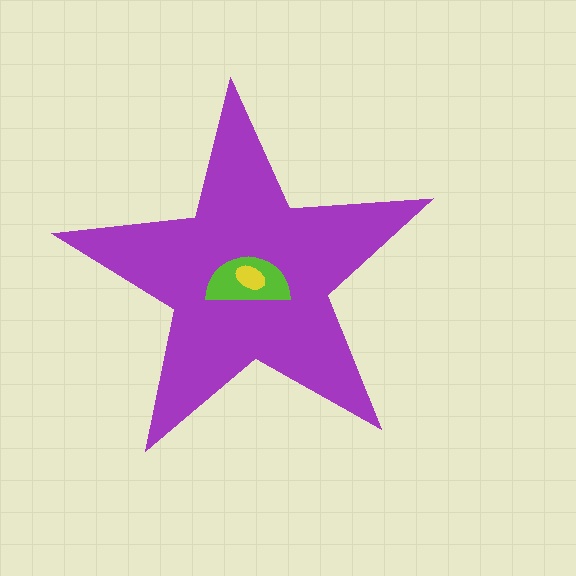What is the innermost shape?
The yellow ellipse.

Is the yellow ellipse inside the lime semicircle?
Yes.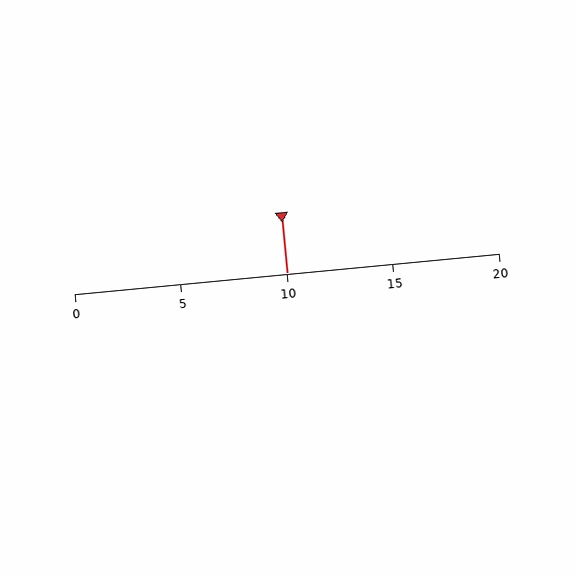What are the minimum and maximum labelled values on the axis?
The axis runs from 0 to 20.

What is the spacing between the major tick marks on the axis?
The major ticks are spaced 5 apart.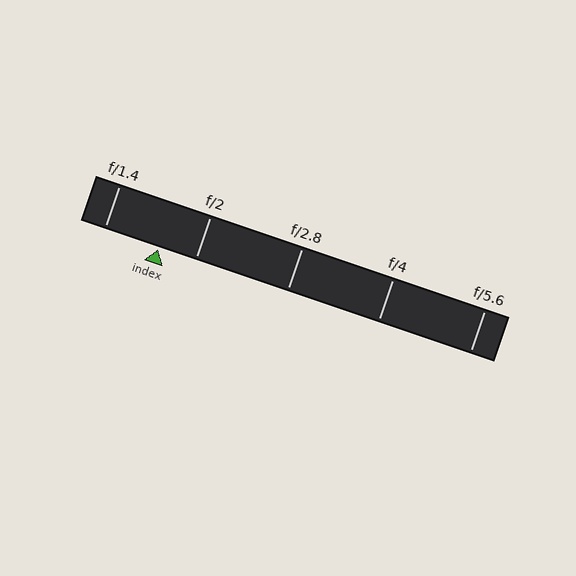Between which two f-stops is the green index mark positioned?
The index mark is between f/1.4 and f/2.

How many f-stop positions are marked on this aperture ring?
There are 5 f-stop positions marked.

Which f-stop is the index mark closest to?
The index mark is closest to f/2.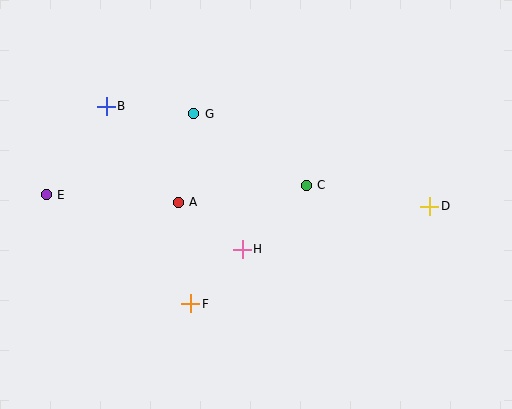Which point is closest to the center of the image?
Point H at (242, 249) is closest to the center.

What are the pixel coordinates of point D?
Point D is at (430, 206).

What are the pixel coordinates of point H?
Point H is at (242, 249).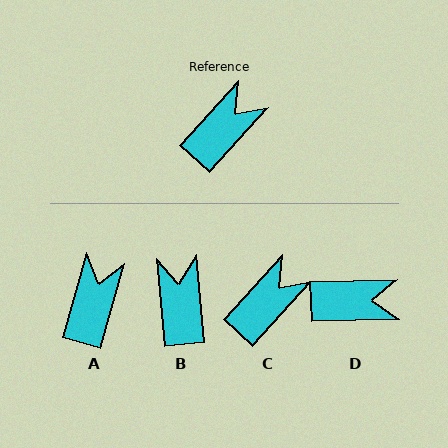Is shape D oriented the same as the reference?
No, it is off by about 46 degrees.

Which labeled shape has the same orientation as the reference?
C.